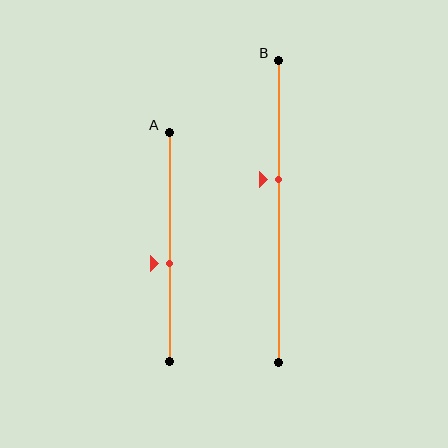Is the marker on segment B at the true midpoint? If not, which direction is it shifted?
No, the marker on segment B is shifted upward by about 10% of the segment length.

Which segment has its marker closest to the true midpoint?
Segment A has its marker closest to the true midpoint.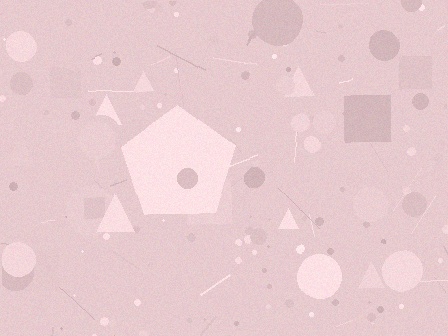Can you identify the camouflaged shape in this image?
The camouflaged shape is a pentagon.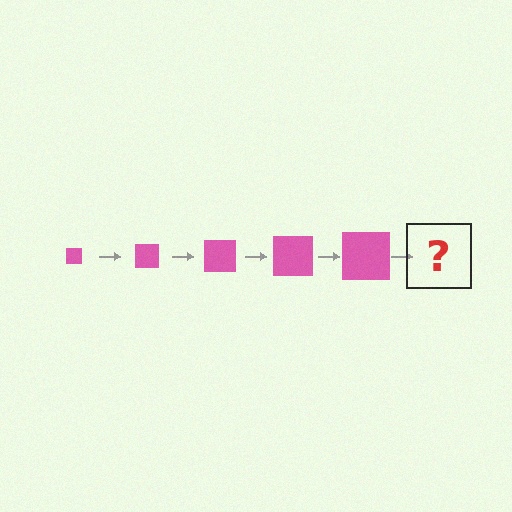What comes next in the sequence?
The next element should be a pink square, larger than the previous one.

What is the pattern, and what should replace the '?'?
The pattern is that the square gets progressively larger each step. The '?' should be a pink square, larger than the previous one.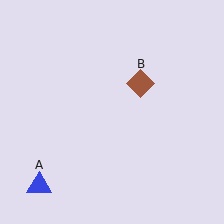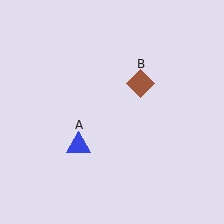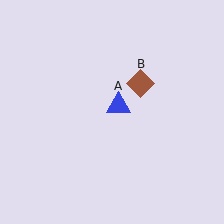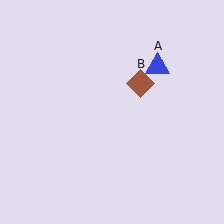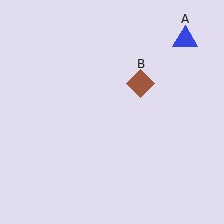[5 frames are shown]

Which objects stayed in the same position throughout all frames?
Brown diamond (object B) remained stationary.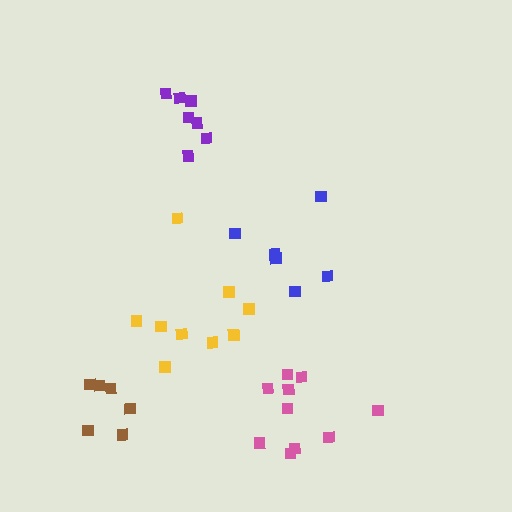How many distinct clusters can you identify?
There are 5 distinct clusters.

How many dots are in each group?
Group 1: 10 dots, Group 2: 6 dots, Group 3: 6 dots, Group 4: 9 dots, Group 5: 7 dots (38 total).